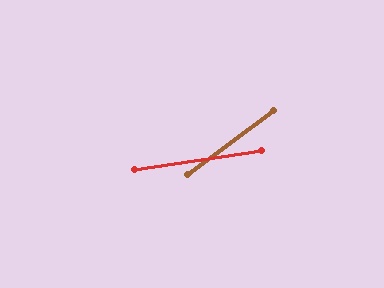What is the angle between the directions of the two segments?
Approximately 27 degrees.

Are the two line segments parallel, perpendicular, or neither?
Neither parallel nor perpendicular — they differ by about 27°.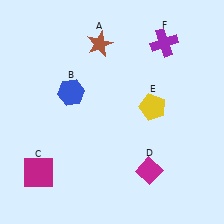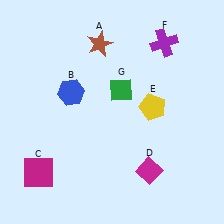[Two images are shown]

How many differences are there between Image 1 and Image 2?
There is 1 difference between the two images.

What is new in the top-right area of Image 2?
A green diamond (G) was added in the top-right area of Image 2.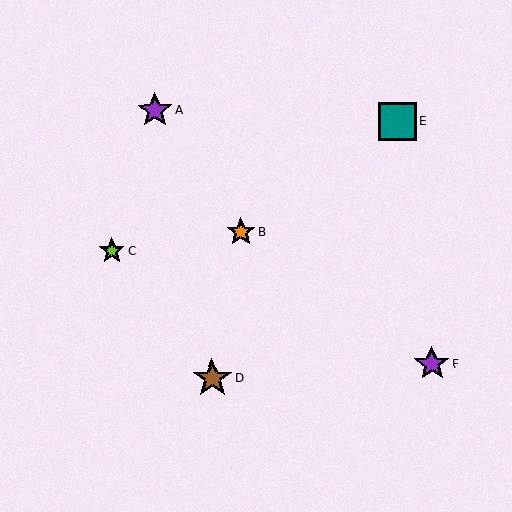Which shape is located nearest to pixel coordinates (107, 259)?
The lime star (labeled C) at (112, 251) is nearest to that location.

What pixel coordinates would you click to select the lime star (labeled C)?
Click at (112, 251) to select the lime star C.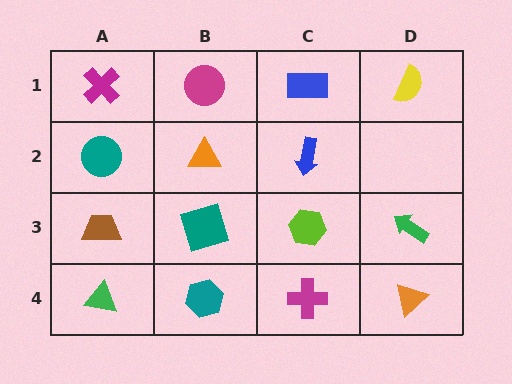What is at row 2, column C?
A blue arrow.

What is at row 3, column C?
A lime hexagon.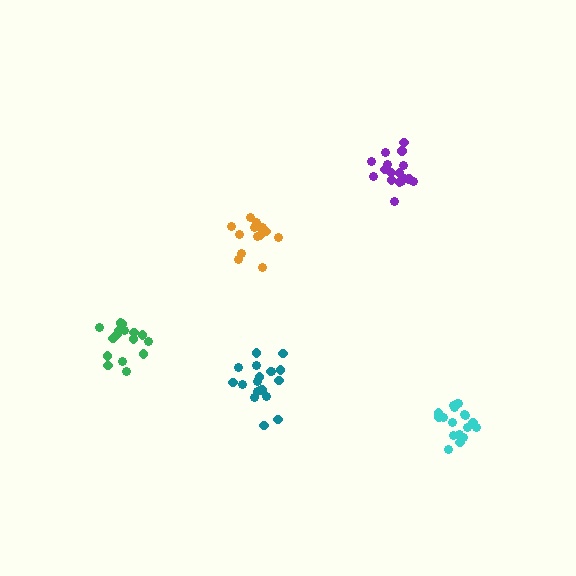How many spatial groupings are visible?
There are 5 spatial groupings.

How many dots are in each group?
Group 1: 19 dots, Group 2: 17 dots, Group 3: 14 dots, Group 4: 19 dots, Group 5: 16 dots (85 total).